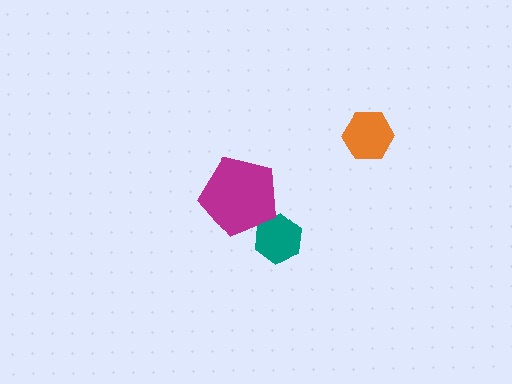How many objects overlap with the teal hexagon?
1 object overlaps with the teal hexagon.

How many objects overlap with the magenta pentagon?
1 object overlaps with the magenta pentagon.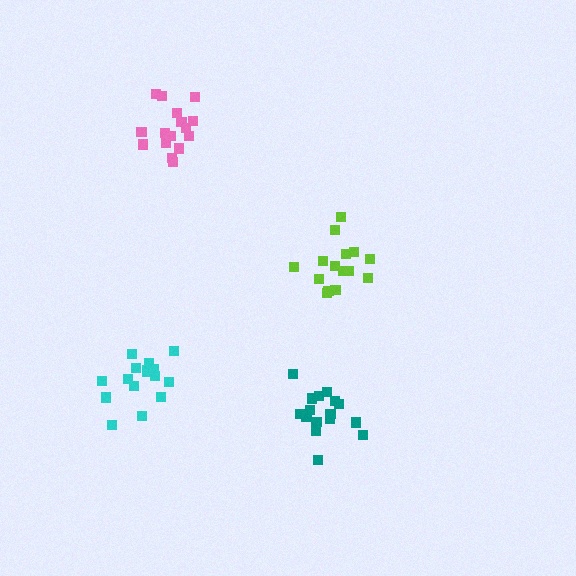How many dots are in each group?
Group 1: 15 dots, Group 2: 16 dots, Group 3: 16 dots, Group 4: 16 dots (63 total).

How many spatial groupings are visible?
There are 4 spatial groupings.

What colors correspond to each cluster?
The clusters are colored: lime, teal, pink, cyan.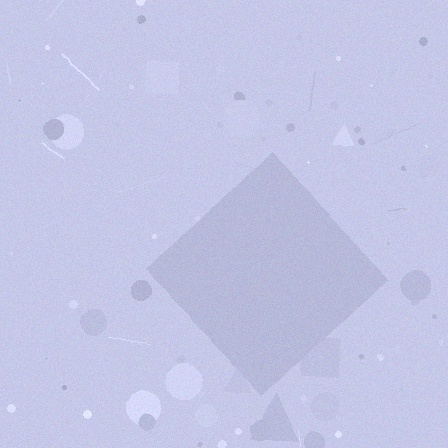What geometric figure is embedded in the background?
A diamond is embedded in the background.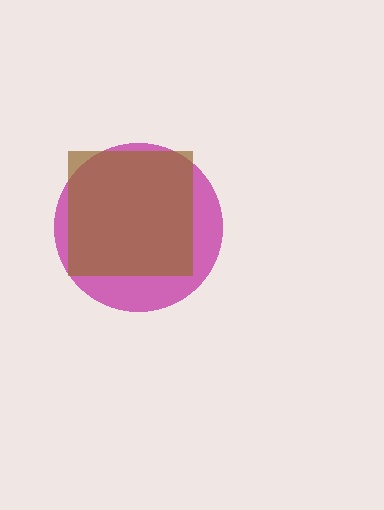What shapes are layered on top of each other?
The layered shapes are: a magenta circle, a brown square.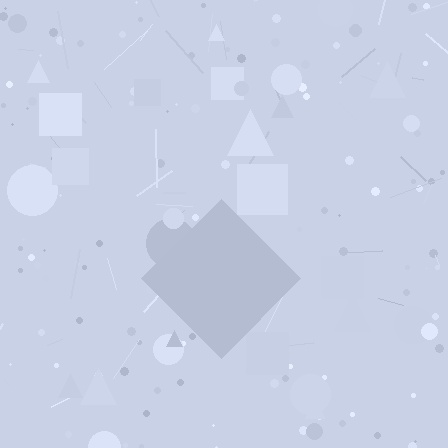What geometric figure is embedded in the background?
A diamond is embedded in the background.